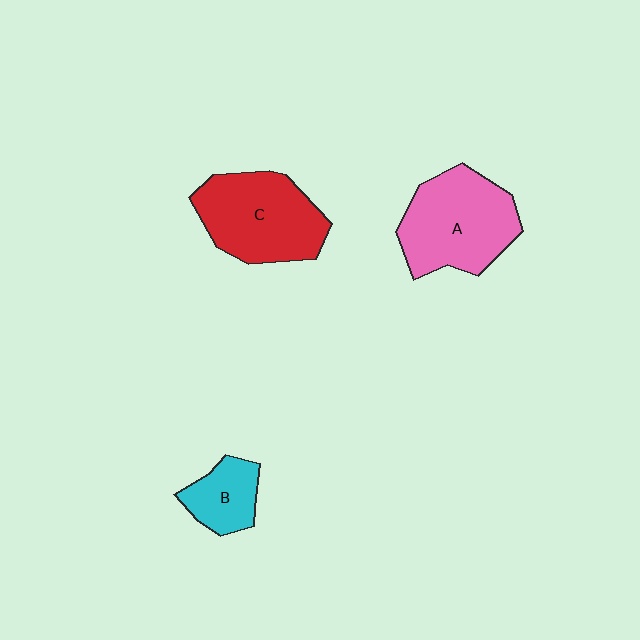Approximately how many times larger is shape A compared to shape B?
Approximately 2.2 times.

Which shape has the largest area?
Shape A (pink).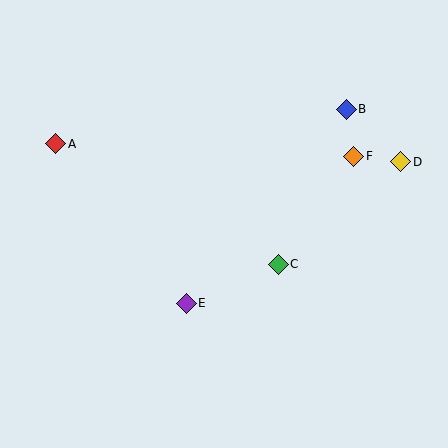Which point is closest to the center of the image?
Point C at (278, 264) is closest to the center.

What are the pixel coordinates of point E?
Point E is at (186, 303).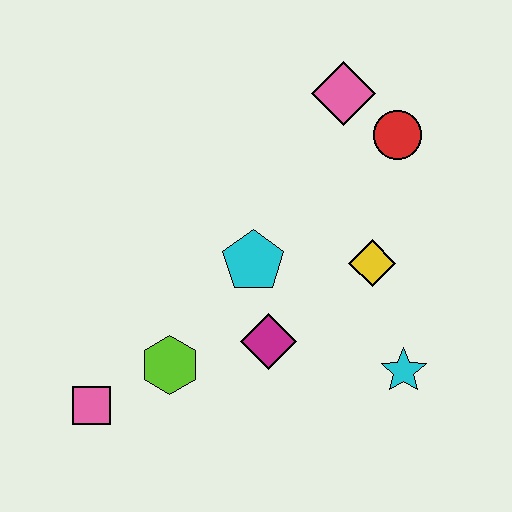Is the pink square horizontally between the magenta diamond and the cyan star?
No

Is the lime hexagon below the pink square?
No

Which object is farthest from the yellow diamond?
The pink square is farthest from the yellow diamond.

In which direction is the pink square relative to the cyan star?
The pink square is to the left of the cyan star.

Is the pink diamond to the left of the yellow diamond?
Yes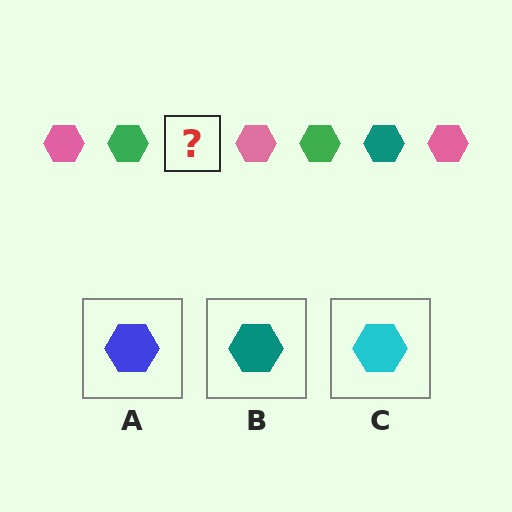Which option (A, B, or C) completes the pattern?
B.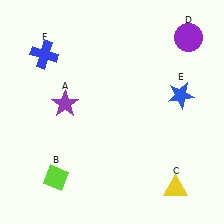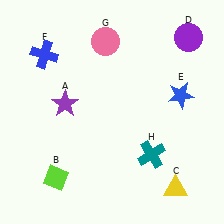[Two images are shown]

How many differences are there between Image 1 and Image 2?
There are 2 differences between the two images.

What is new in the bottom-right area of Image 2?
A teal cross (H) was added in the bottom-right area of Image 2.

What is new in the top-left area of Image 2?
A pink circle (G) was added in the top-left area of Image 2.